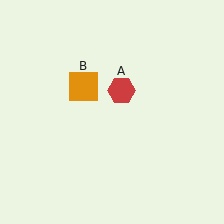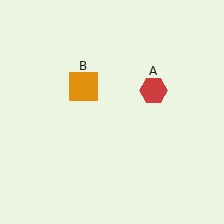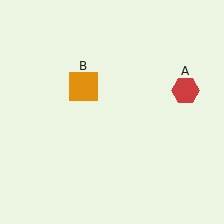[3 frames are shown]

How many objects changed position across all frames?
1 object changed position: red hexagon (object A).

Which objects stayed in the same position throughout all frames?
Orange square (object B) remained stationary.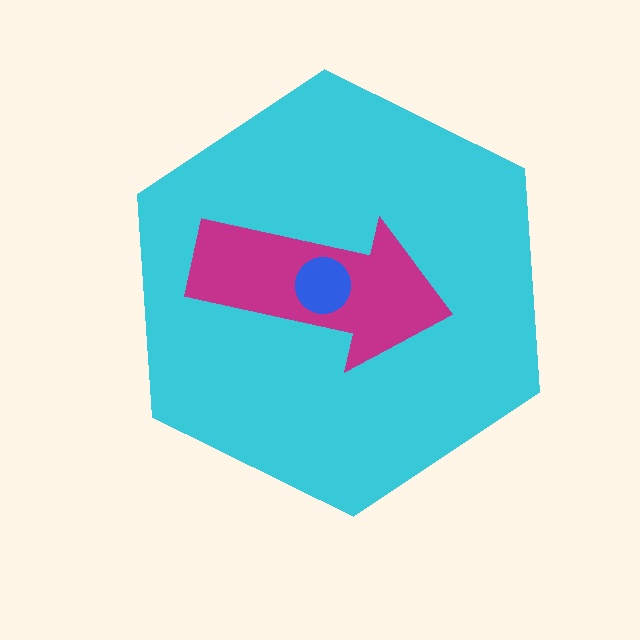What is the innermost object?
The blue circle.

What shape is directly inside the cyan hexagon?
The magenta arrow.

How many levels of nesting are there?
3.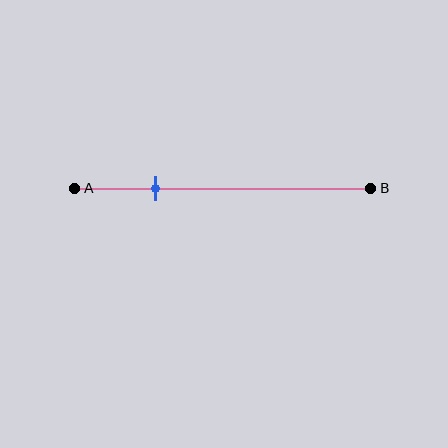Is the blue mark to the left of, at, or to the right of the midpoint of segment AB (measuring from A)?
The blue mark is to the left of the midpoint of segment AB.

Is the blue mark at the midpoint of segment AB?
No, the mark is at about 25% from A, not at the 50% midpoint.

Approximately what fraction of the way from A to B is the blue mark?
The blue mark is approximately 25% of the way from A to B.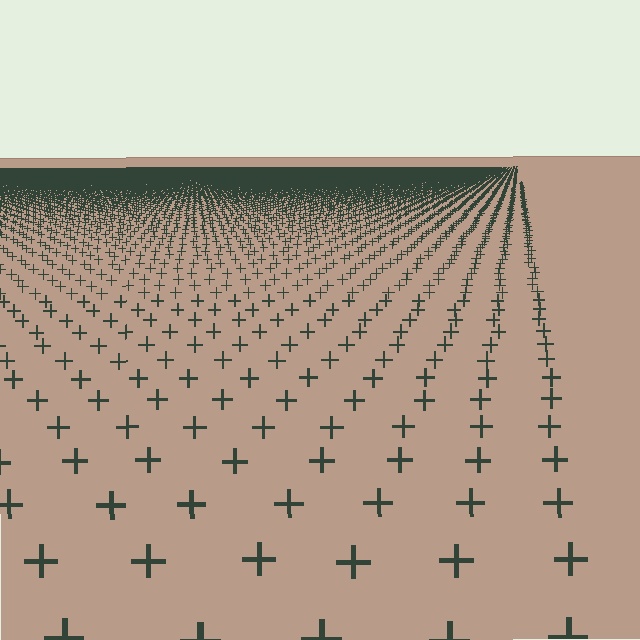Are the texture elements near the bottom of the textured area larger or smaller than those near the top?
Larger. Near the bottom, elements are closer to the viewer and appear at a bigger on-screen size.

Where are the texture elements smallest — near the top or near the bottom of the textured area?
Near the top.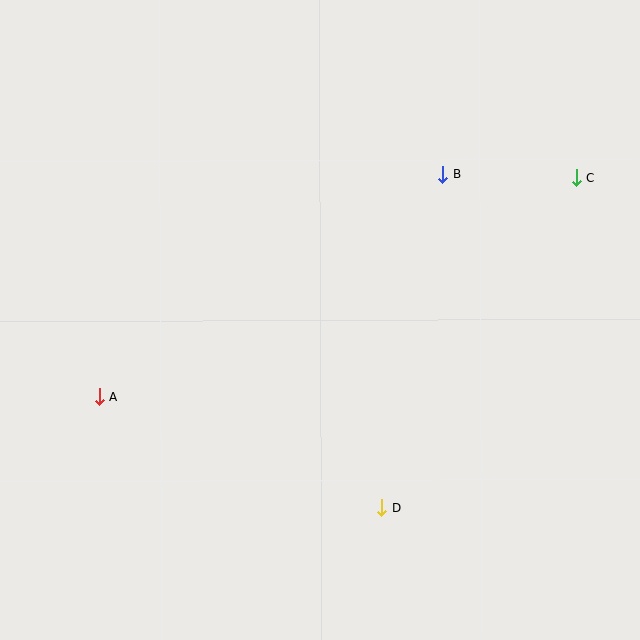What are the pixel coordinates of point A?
Point A is at (100, 396).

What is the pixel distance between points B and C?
The distance between B and C is 133 pixels.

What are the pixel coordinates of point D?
Point D is at (382, 508).